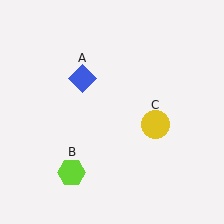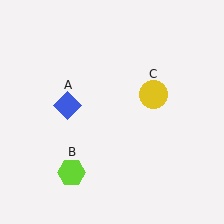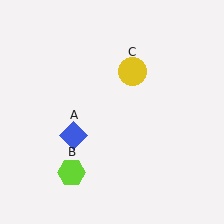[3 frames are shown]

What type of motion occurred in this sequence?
The blue diamond (object A), yellow circle (object C) rotated counterclockwise around the center of the scene.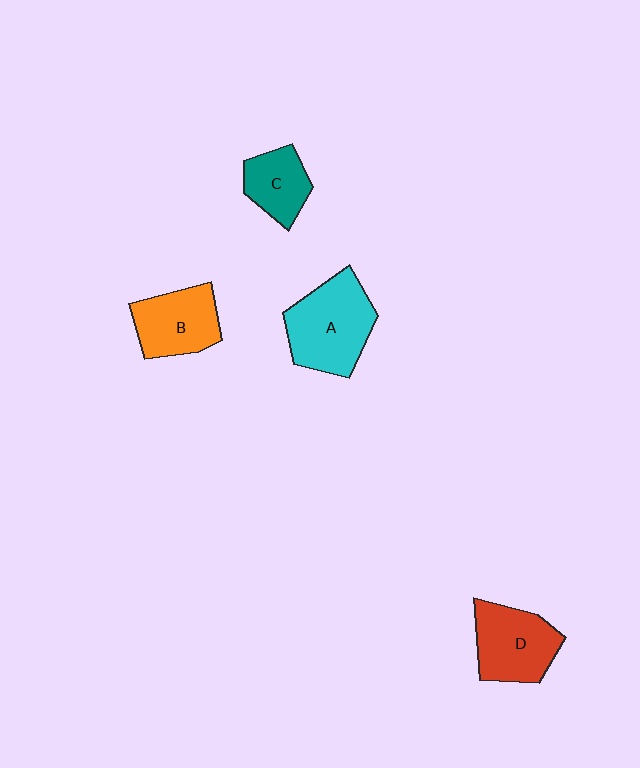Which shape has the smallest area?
Shape C (teal).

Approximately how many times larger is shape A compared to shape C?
Approximately 1.8 times.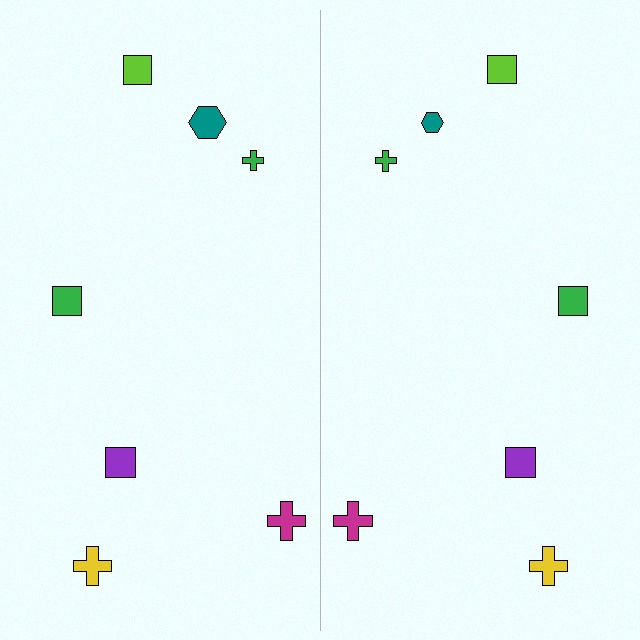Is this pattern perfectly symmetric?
No, the pattern is not perfectly symmetric. The teal hexagon on the right side has a different size than its mirror counterpart.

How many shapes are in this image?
There are 14 shapes in this image.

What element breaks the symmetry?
The teal hexagon on the right side has a different size than its mirror counterpart.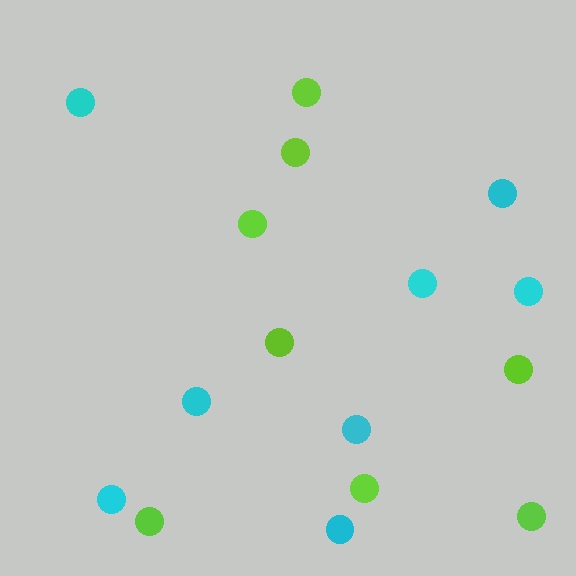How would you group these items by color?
There are 2 groups: one group of lime circles (8) and one group of cyan circles (8).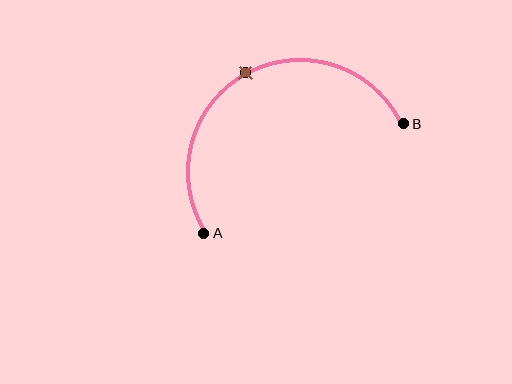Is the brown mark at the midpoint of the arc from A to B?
Yes. The brown mark lies on the arc at equal arc-length from both A and B — it is the arc midpoint.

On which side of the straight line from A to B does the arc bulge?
The arc bulges above the straight line connecting A and B.